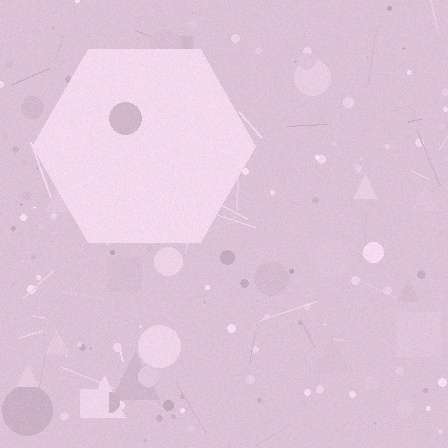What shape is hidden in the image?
A hexagon is hidden in the image.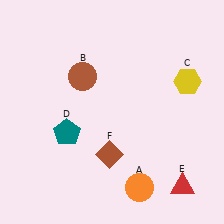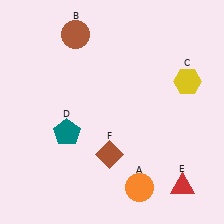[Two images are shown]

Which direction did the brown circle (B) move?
The brown circle (B) moved up.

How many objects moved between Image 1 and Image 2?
1 object moved between the two images.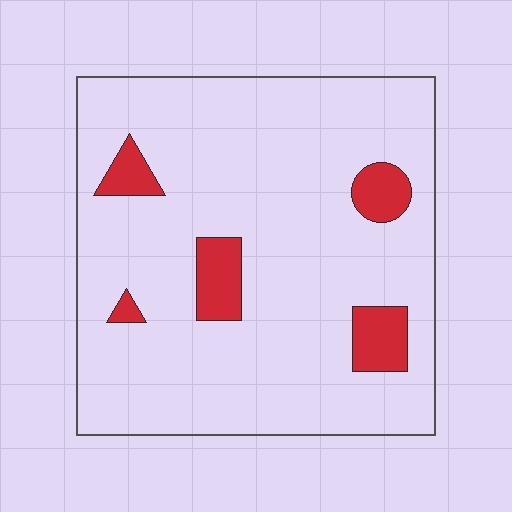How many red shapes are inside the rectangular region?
5.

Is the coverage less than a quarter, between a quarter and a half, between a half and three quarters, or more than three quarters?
Less than a quarter.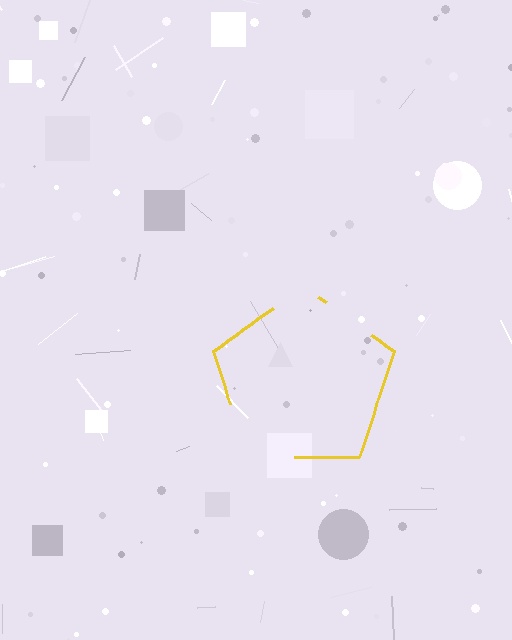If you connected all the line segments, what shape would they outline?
They would outline a pentagon.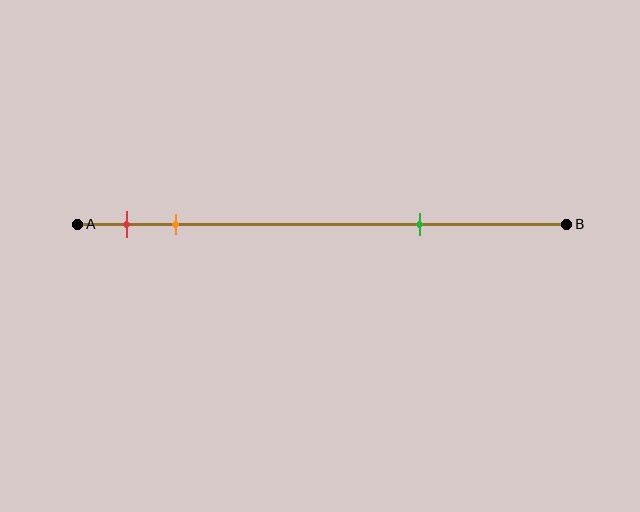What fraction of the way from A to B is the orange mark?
The orange mark is approximately 20% (0.2) of the way from A to B.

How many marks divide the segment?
There are 3 marks dividing the segment.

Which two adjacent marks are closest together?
The red and orange marks are the closest adjacent pair.